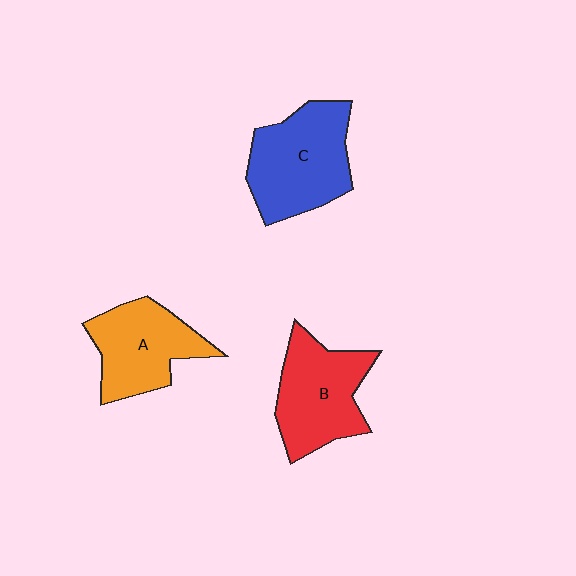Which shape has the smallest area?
Shape A (orange).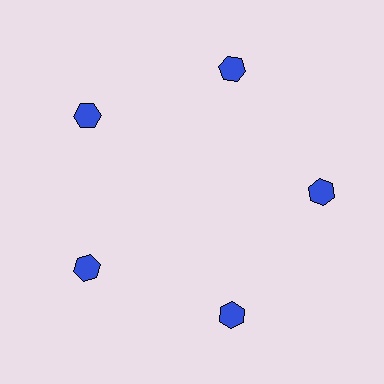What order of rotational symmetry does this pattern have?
This pattern has 5-fold rotational symmetry.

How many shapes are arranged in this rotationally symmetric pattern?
There are 5 shapes, arranged in 5 groups of 1.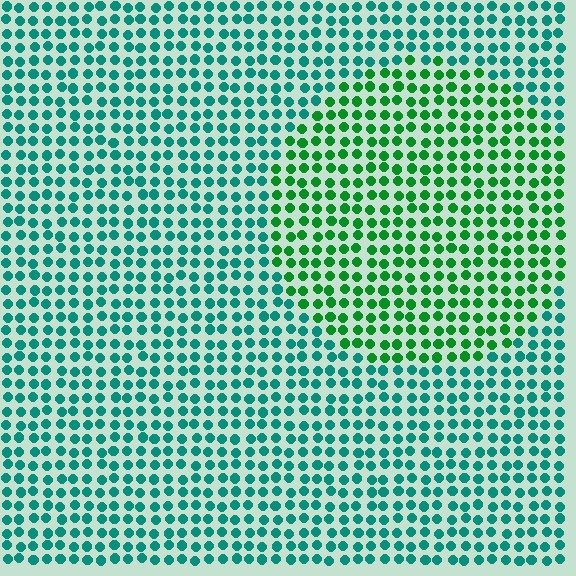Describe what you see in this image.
The image is filled with small teal elements in a uniform arrangement. A circle-shaped region is visible where the elements are tinted to a slightly different hue, forming a subtle color boundary.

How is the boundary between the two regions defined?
The boundary is defined purely by a slight shift in hue (about 41 degrees). Spacing, size, and orientation are identical on both sides.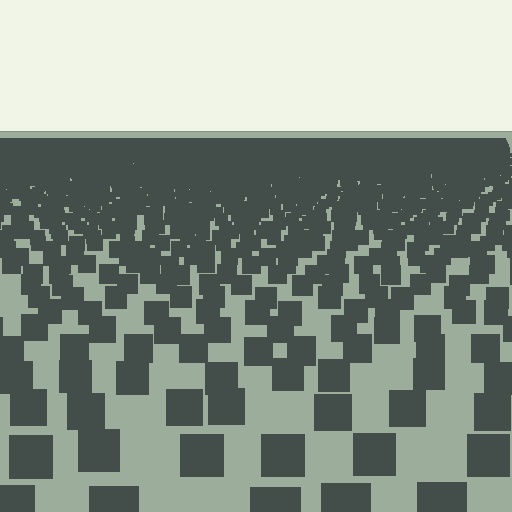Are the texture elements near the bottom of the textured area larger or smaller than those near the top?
Larger. Near the bottom, elements are closer to the viewer and appear at a bigger on-screen size.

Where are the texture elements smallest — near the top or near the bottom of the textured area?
Near the top.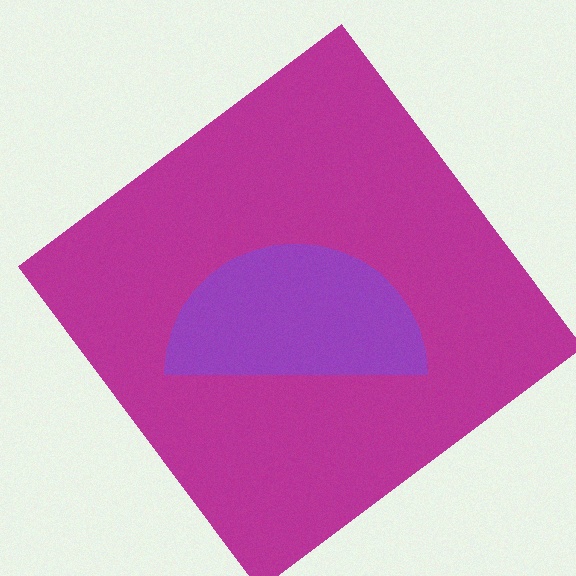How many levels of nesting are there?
2.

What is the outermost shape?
The magenta diamond.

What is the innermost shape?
The purple semicircle.